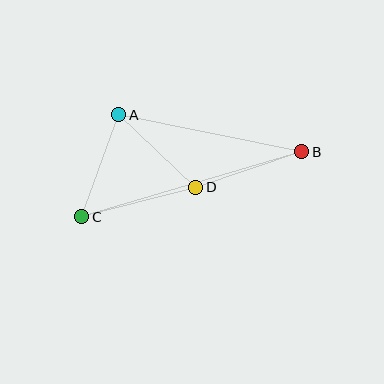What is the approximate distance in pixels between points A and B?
The distance between A and B is approximately 187 pixels.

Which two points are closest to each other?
Points A and D are closest to each other.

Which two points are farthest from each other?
Points B and C are farthest from each other.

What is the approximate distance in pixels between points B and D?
The distance between B and D is approximately 112 pixels.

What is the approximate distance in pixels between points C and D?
The distance between C and D is approximately 118 pixels.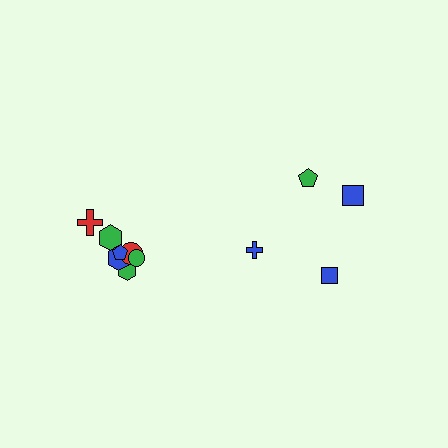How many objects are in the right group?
There are 4 objects.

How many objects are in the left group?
There are 7 objects.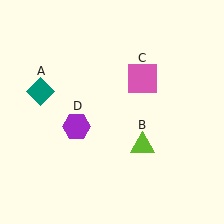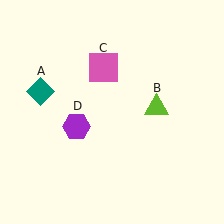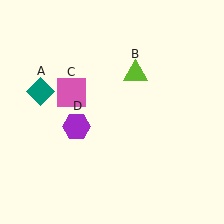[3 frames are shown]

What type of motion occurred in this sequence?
The lime triangle (object B), pink square (object C) rotated counterclockwise around the center of the scene.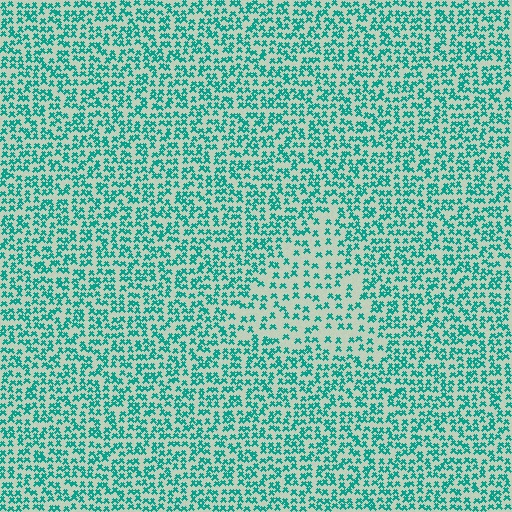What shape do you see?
I see a triangle.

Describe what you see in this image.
The image contains small teal elements arranged at two different densities. A triangle-shaped region is visible where the elements are less densely packed than the surrounding area.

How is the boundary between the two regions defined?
The boundary is defined by a change in element density (approximately 1.9x ratio). All elements are the same color, size, and shape.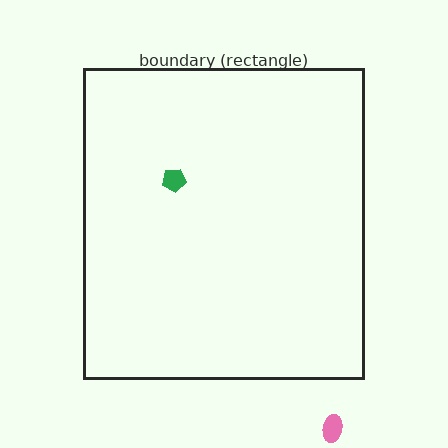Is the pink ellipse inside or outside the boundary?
Outside.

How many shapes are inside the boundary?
1 inside, 1 outside.